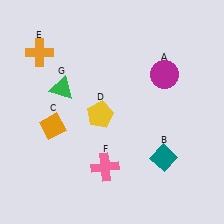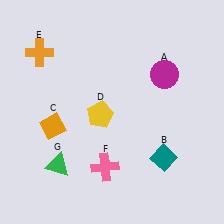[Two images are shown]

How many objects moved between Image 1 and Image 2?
1 object moved between the two images.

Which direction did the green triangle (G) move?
The green triangle (G) moved down.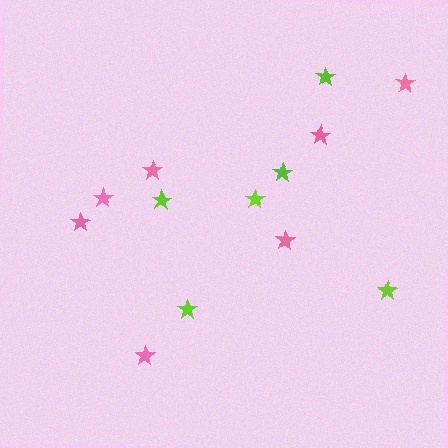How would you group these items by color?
There are 2 groups: one group of lime stars (6) and one group of pink stars (7).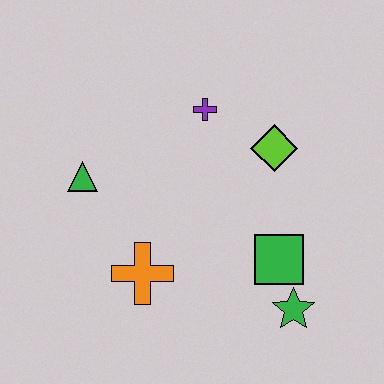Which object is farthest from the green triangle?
The green star is farthest from the green triangle.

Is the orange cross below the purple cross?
Yes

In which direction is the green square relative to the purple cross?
The green square is below the purple cross.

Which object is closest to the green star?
The green square is closest to the green star.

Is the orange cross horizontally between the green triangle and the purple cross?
Yes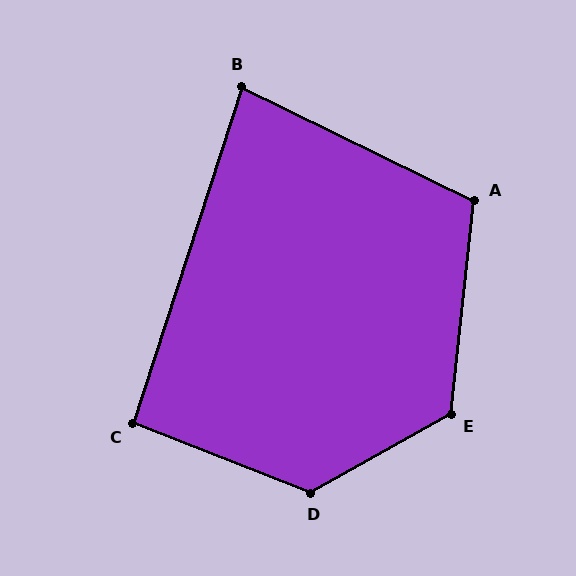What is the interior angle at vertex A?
Approximately 110 degrees (obtuse).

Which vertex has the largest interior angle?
D, at approximately 129 degrees.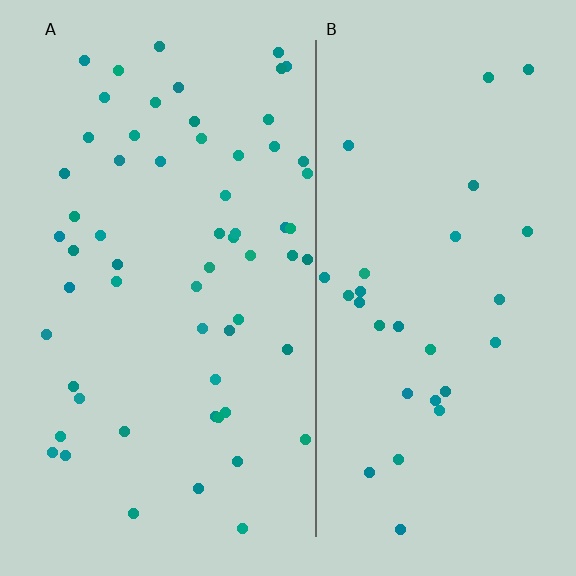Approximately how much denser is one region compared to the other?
Approximately 2.0× — region A over region B.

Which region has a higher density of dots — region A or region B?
A (the left).